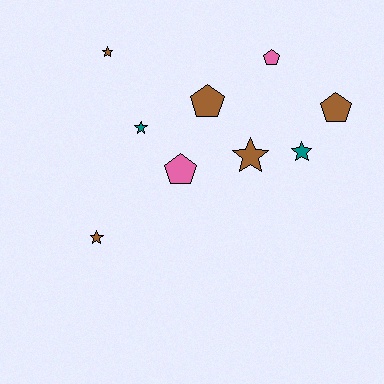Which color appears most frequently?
Brown, with 5 objects.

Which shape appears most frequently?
Star, with 5 objects.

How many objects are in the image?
There are 9 objects.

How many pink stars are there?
There are no pink stars.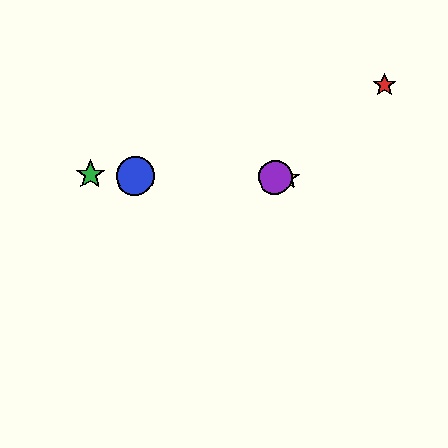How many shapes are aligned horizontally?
4 shapes (the blue circle, the green star, the yellow star, the purple circle) are aligned horizontally.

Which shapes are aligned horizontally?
The blue circle, the green star, the yellow star, the purple circle are aligned horizontally.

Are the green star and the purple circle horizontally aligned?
Yes, both are at y≈175.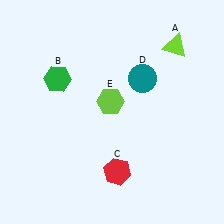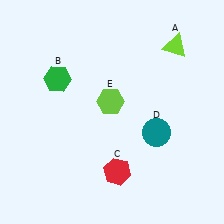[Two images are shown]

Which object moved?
The teal circle (D) moved down.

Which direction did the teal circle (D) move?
The teal circle (D) moved down.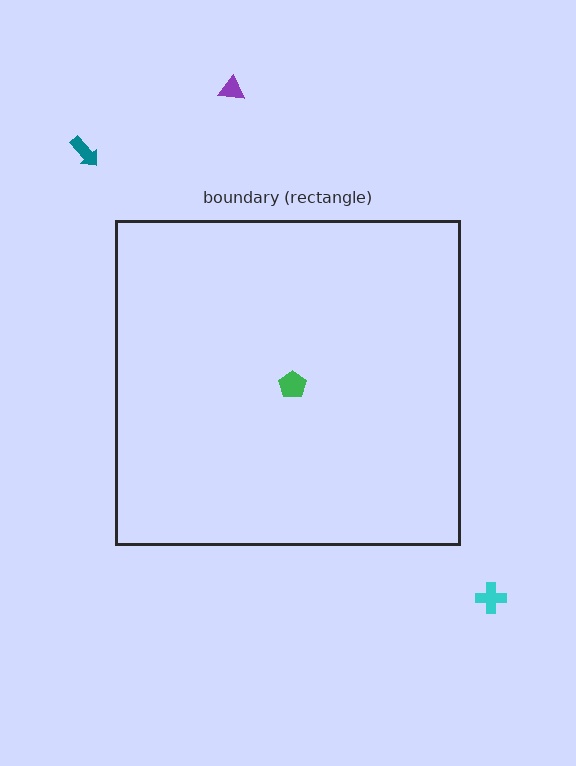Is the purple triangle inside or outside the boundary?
Outside.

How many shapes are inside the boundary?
1 inside, 3 outside.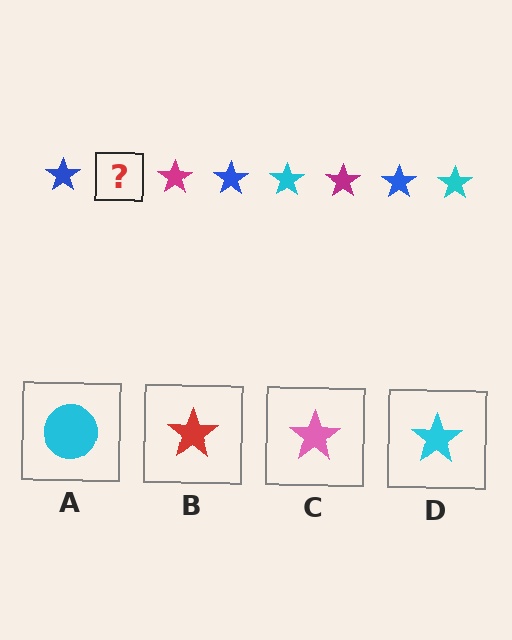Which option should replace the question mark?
Option D.